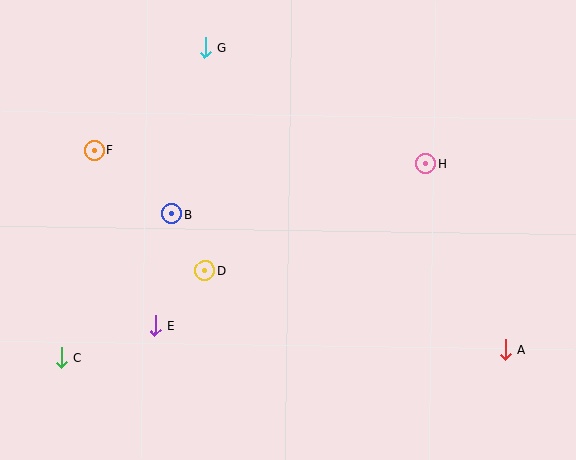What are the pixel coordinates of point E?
Point E is at (155, 326).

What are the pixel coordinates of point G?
Point G is at (205, 47).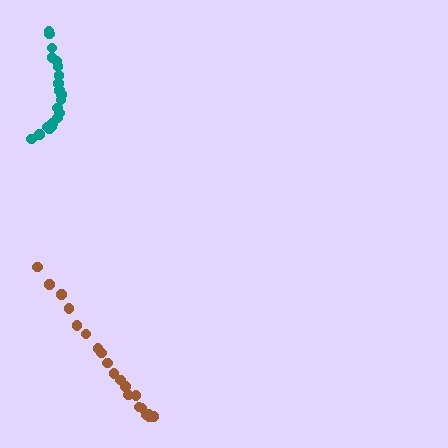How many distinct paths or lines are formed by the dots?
There are 2 distinct paths.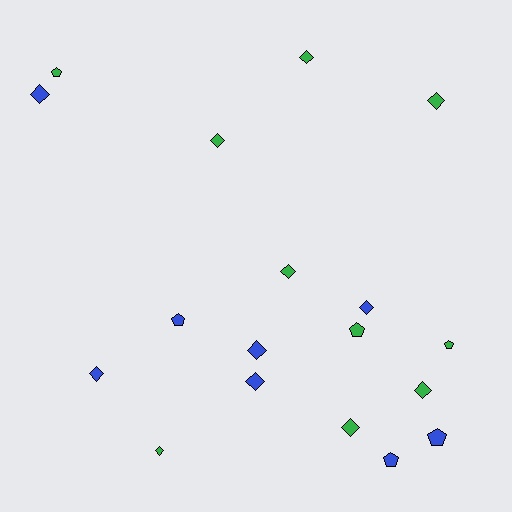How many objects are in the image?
There are 18 objects.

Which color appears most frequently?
Green, with 10 objects.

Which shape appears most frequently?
Diamond, with 12 objects.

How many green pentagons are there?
There are 3 green pentagons.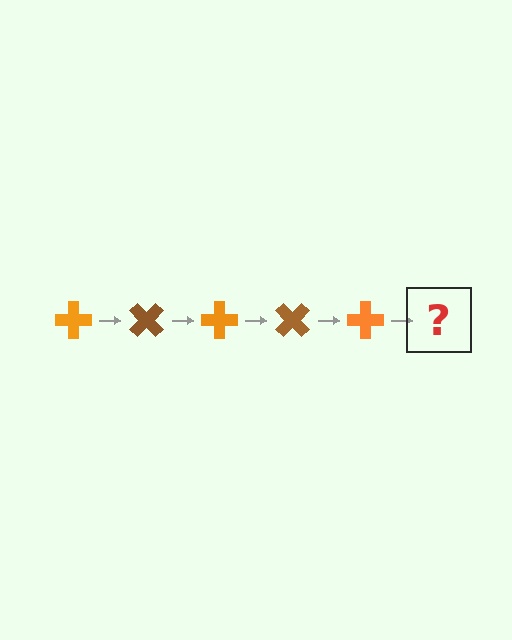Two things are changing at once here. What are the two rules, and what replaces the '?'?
The two rules are that it rotates 45 degrees each step and the color cycles through orange and brown. The '?' should be a brown cross, rotated 225 degrees from the start.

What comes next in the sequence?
The next element should be a brown cross, rotated 225 degrees from the start.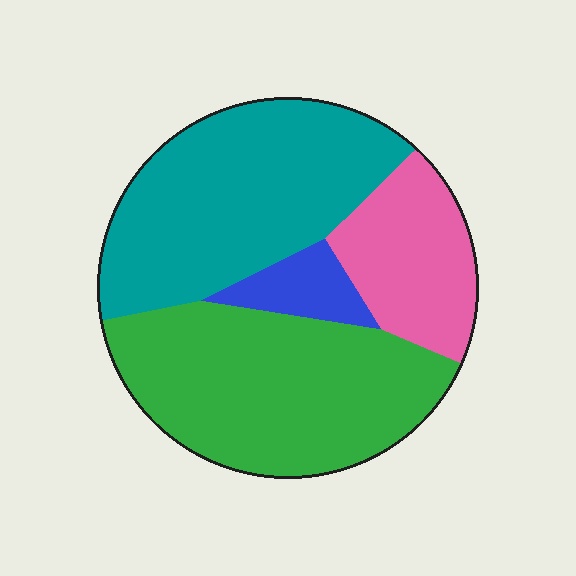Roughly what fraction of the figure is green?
Green covers 39% of the figure.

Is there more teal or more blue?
Teal.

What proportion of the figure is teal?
Teal takes up between a third and a half of the figure.